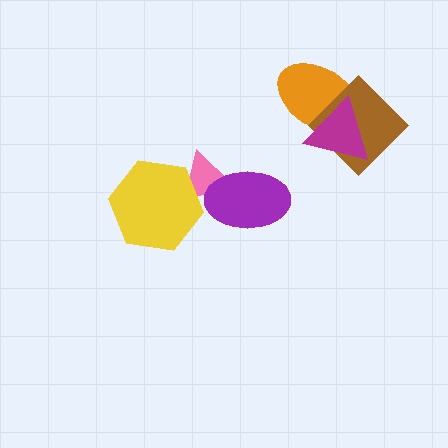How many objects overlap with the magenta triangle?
2 objects overlap with the magenta triangle.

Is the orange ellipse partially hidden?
Yes, it is partially covered by another shape.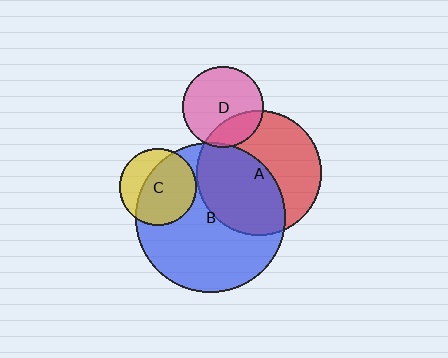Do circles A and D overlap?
Yes.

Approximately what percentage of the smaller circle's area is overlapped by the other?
Approximately 25%.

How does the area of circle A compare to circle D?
Approximately 2.4 times.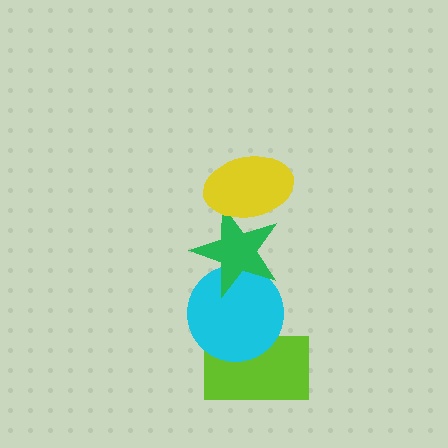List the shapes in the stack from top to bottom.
From top to bottom: the yellow ellipse, the green star, the cyan circle, the lime rectangle.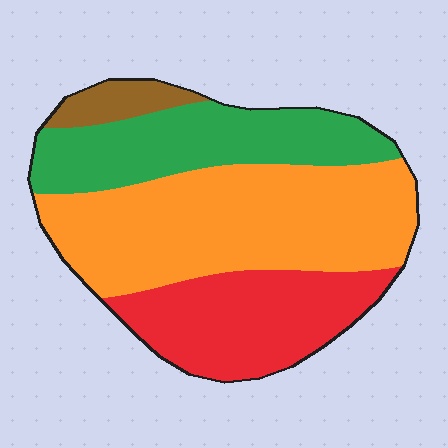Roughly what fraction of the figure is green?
Green covers about 25% of the figure.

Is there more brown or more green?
Green.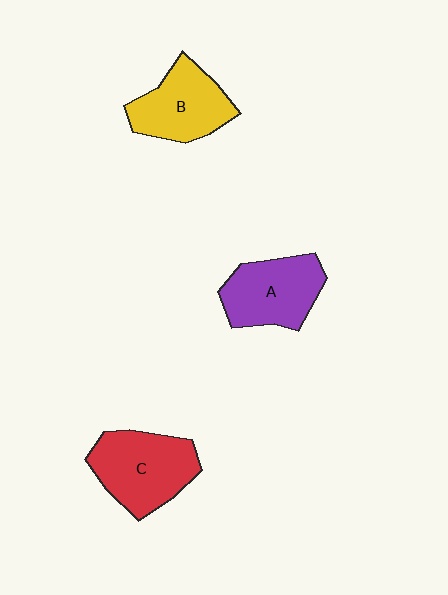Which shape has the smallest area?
Shape B (yellow).